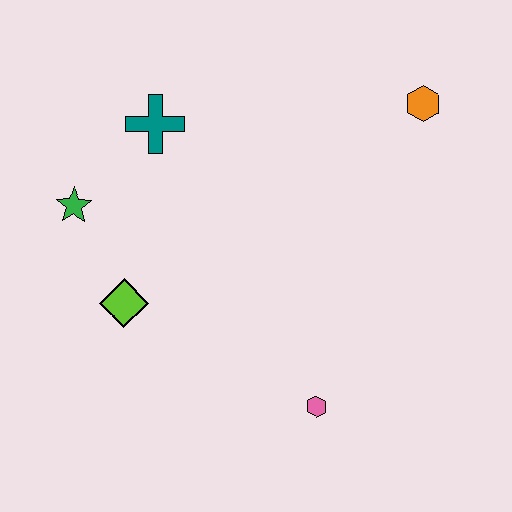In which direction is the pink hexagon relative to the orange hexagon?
The pink hexagon is below the orange hexagon.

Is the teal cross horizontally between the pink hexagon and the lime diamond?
Yes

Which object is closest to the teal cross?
The green star is closest to the teal cross.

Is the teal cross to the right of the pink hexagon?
No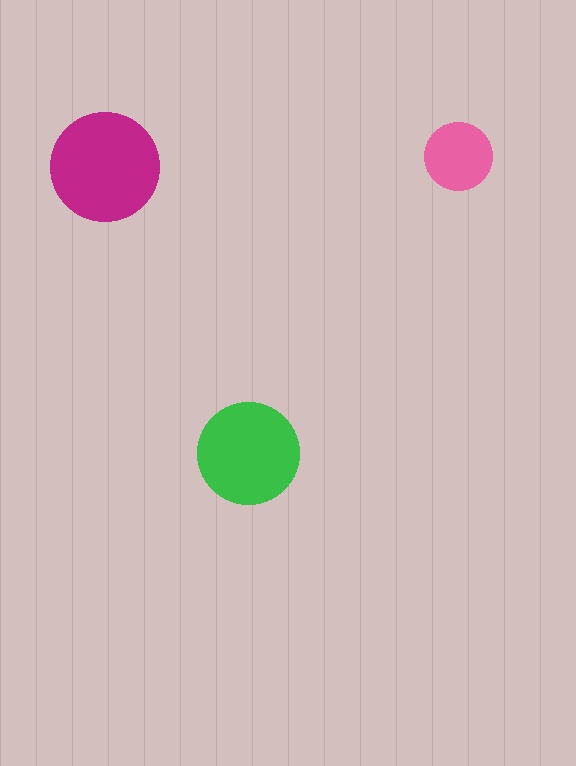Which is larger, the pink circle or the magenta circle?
The magenta one.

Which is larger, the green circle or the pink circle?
The green one.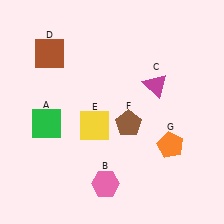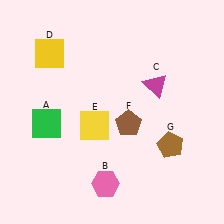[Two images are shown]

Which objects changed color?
D changed from brown to yellow. G changed from orange to brown.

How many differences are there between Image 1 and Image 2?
There are 2 differences between the two images.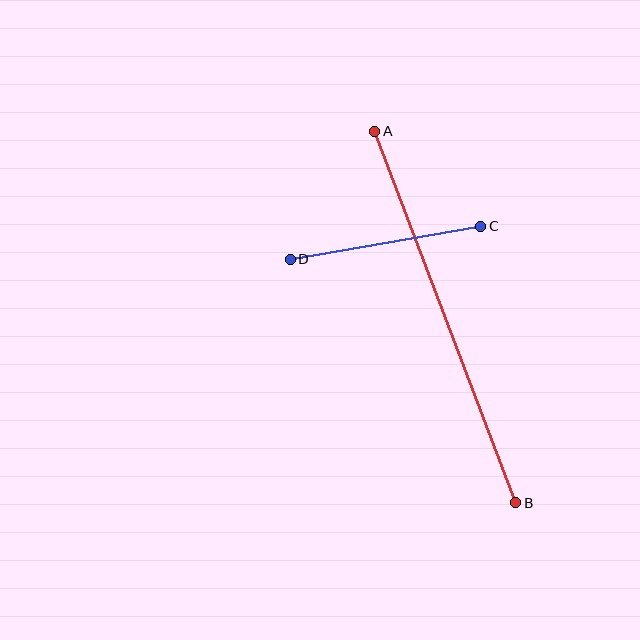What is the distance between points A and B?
The distance is approximately 397 pixels.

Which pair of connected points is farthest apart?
Points A and B are farthest apart.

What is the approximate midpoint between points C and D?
The midpoint is at approximately (385, 243) pixels.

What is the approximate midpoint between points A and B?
The midpoint is at approximately (445, 317) pixels.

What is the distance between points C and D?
The distance is approximately 194 pixels.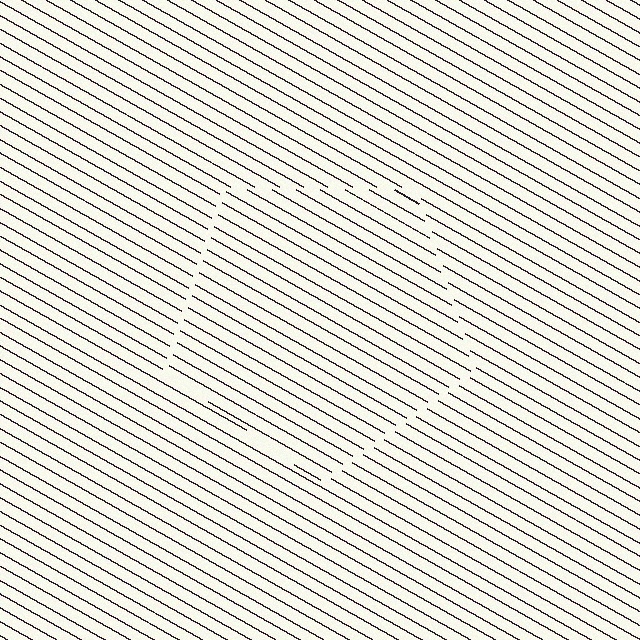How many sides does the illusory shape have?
5 sides — the line-ends trace a pentagon.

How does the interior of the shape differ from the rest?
The interior of the shape contains the same grating, shifted by half a period — the contour is defined by the phase discontinuity where line-ends from the inner and outer gratings abut.